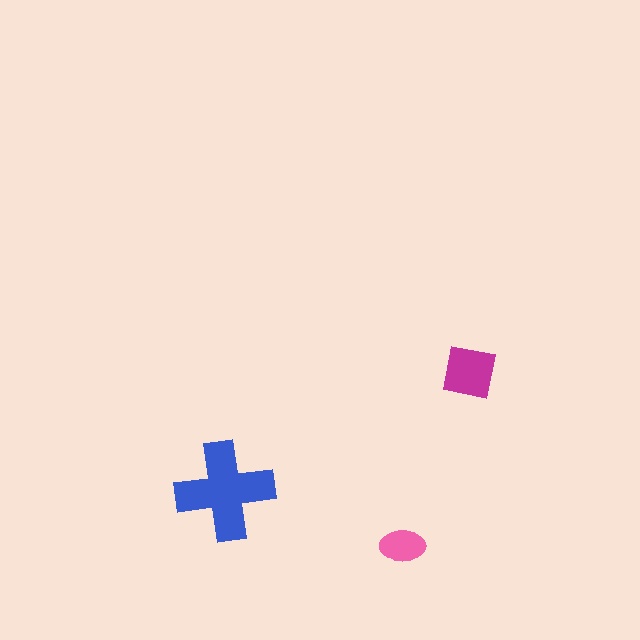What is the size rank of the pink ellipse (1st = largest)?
3rd.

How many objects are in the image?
There are 3 objects in the image.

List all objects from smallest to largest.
The pink ellipse, the magenta square, the blue cross.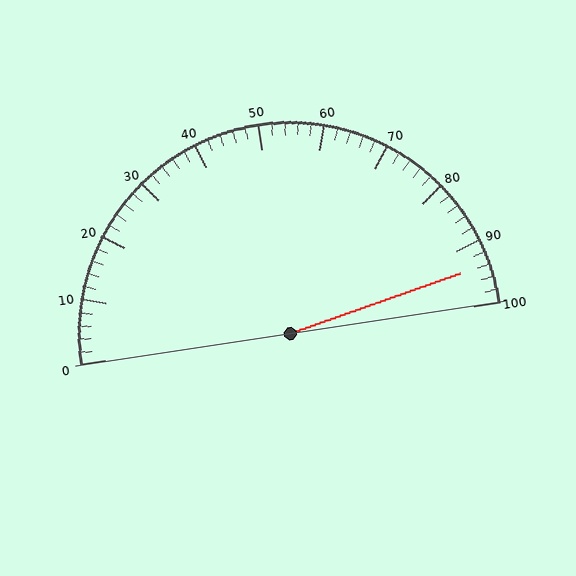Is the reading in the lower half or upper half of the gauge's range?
The reading is in the upper half of the range (0 to 100).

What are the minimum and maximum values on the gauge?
The gauge ranges from 0 to 100.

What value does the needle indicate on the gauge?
The needle indicates approximately 94.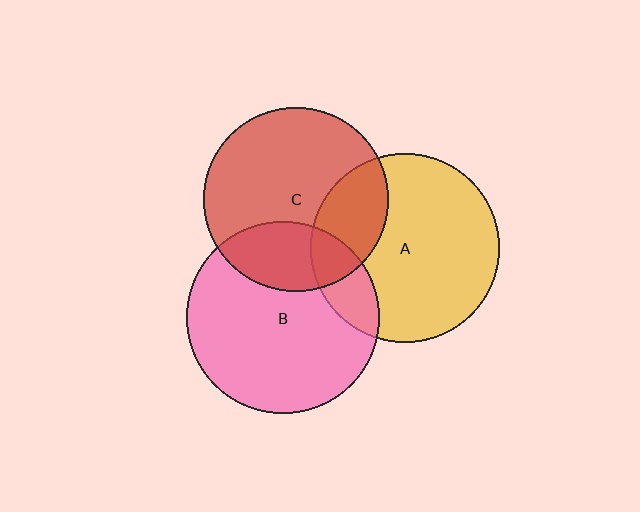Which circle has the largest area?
Circle B (pink).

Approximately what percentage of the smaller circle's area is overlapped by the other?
Approximately 25%.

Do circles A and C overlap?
Yes.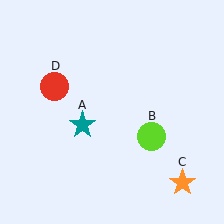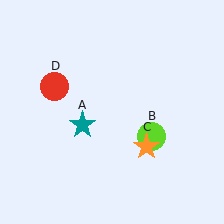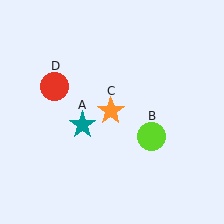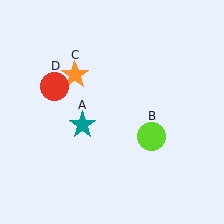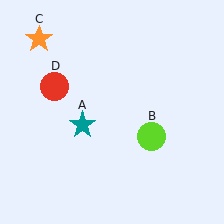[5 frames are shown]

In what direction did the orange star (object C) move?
The orange star (object C) moved up and to the left.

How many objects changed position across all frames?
1 object changed position: orange star (object C).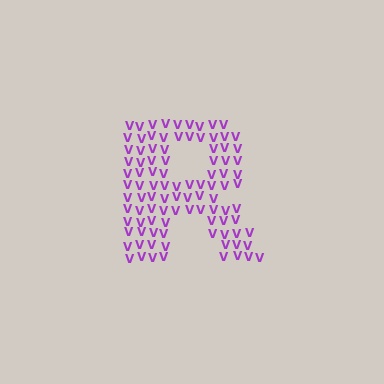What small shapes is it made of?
It is made of small letter V's.